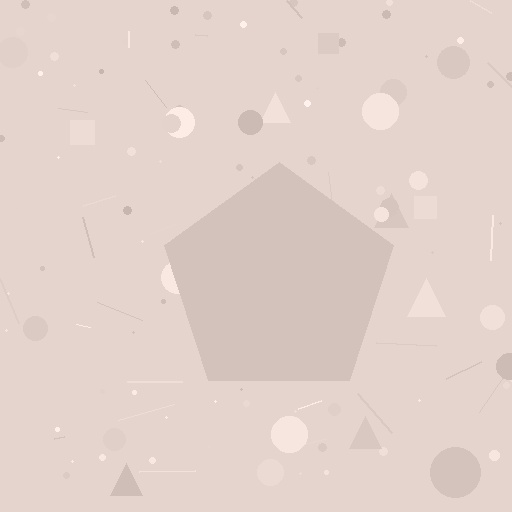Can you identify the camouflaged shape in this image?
The camouflaged shape is a pentagon.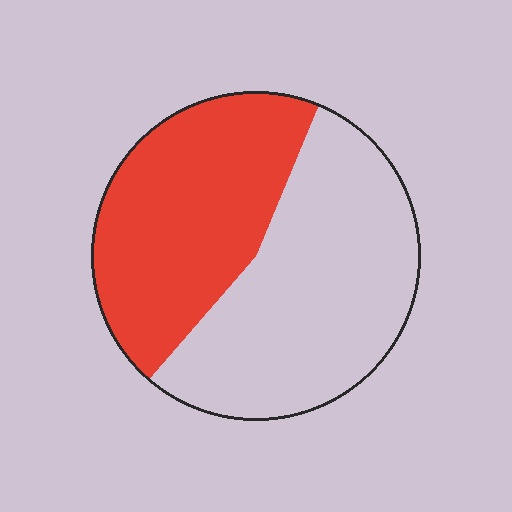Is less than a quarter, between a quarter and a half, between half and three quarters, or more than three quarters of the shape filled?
Between a quarter and a half.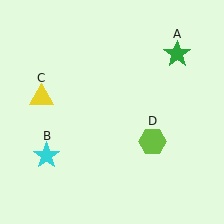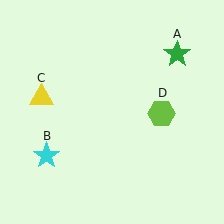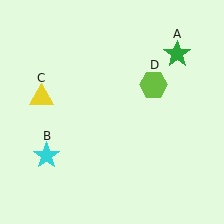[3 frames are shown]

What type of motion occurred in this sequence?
The lime hexagon (object D) rotated counterclockwise around the center of the scene.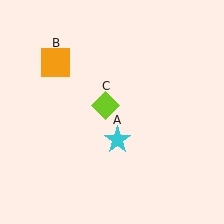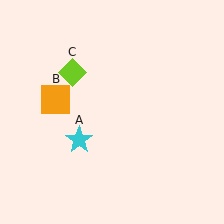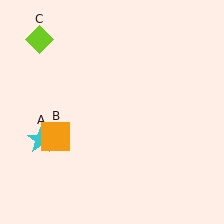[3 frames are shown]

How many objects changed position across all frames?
3 objects changed position: cyan star (object A), orange square (object B), lime diamond (object C).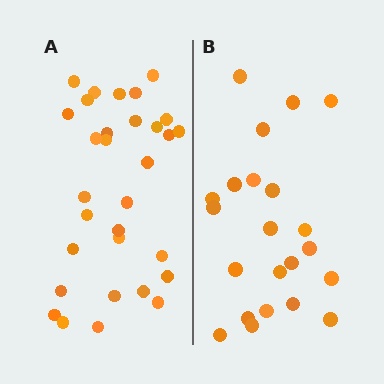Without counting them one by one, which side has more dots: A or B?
Region A (the left region) has more dots.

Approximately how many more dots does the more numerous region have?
Region A has roughly 8 or so more dots than region B.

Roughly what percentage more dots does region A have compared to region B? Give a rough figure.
About 40% more.